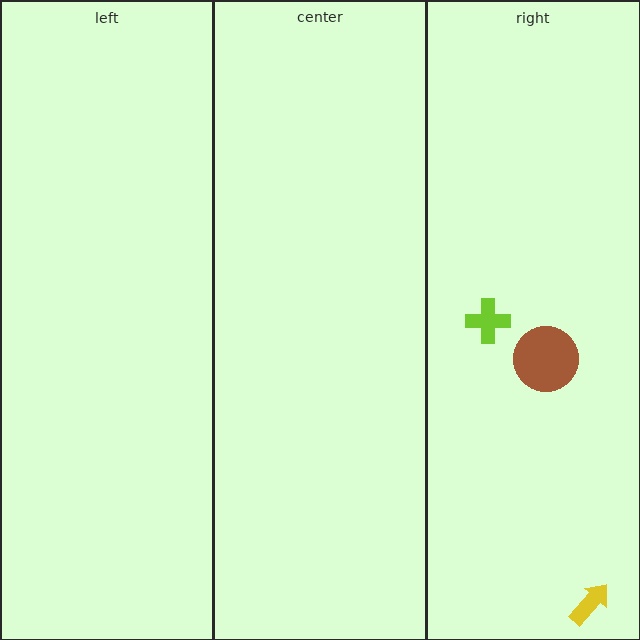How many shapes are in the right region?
3.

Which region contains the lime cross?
The right region.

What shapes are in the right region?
The lime cross, the yellow arrow, the brown circle.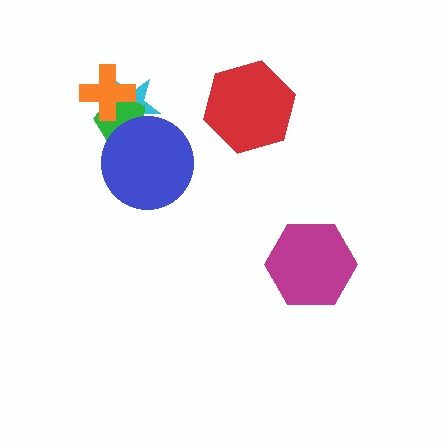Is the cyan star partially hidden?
Yes, it is partially covered by another shape.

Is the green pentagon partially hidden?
Yes, it is partially covered by another shape.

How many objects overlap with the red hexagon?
0 objects overlap with the red hexagon.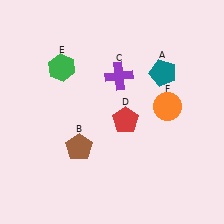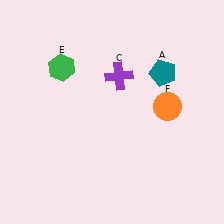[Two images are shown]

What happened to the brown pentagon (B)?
The brown pentagon (B) was removed in Image 2. It was in the bottom-left area of Image 1.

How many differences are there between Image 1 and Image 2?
There are 2 differences between the two images.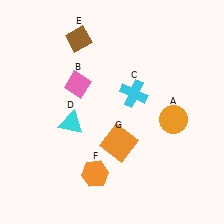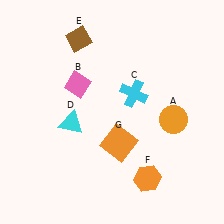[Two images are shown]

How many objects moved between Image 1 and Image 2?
1 object moved between the two images.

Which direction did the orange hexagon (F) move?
The orange hexagon (F) moved right.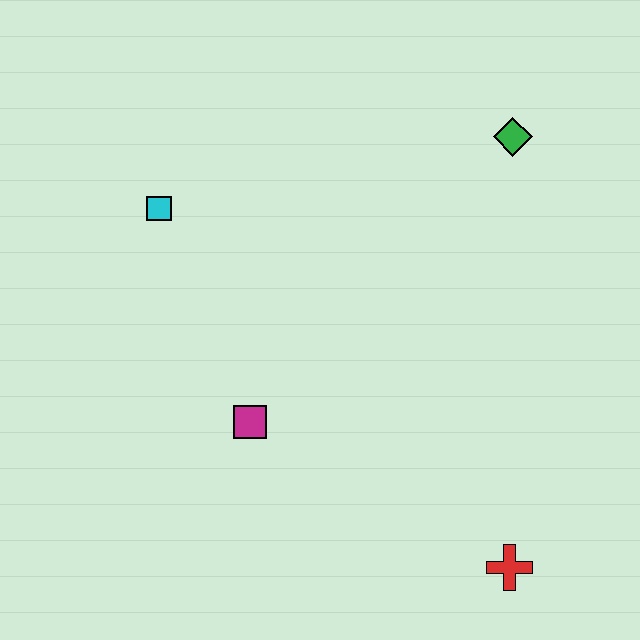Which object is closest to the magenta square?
The cyan square is closest to the magenta square.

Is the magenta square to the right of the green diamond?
No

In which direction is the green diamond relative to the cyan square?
The green diamond is to the right of the cyan square.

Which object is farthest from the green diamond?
The red cross is farthest from the green diamond.